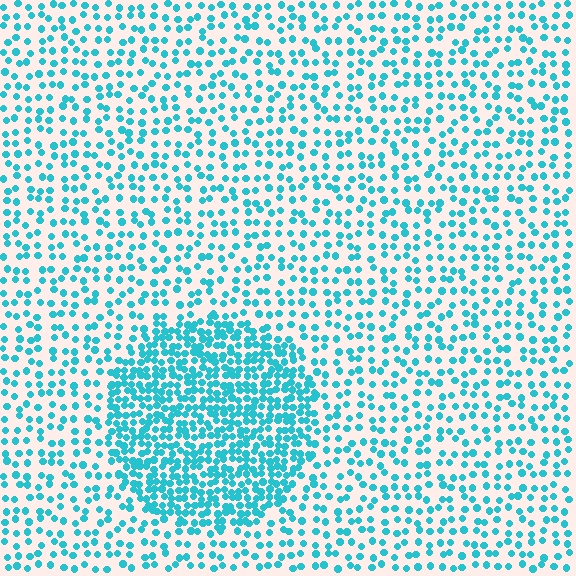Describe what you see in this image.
The image contains small cyan elements arranged at two different densities. A circle-shaped region is visible where the elements are more densely packed than the surrounding area.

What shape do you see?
I see a circle.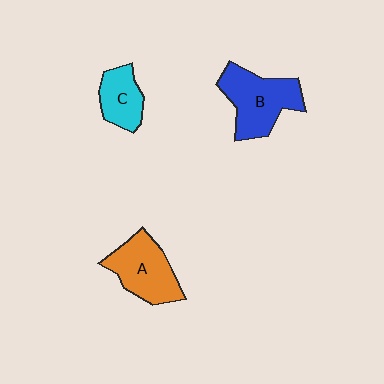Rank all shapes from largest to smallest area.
From largest to smallest: B (blue), A (orange), C (cyan).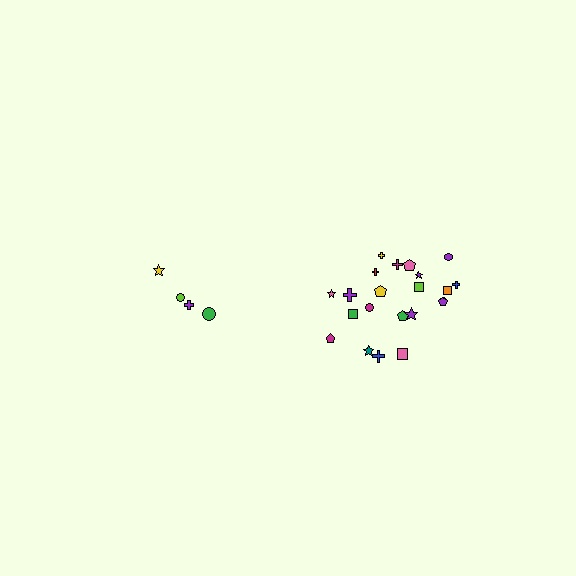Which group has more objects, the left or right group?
The right group.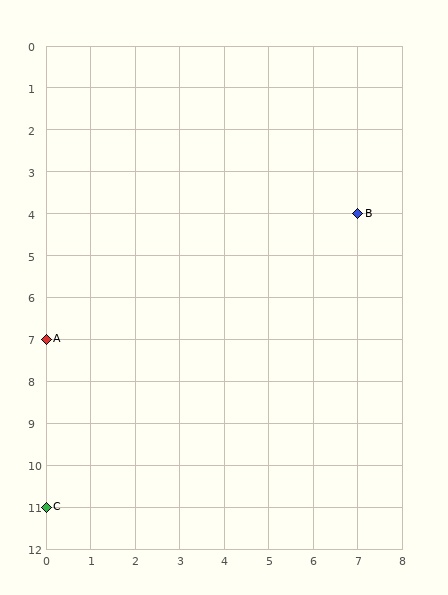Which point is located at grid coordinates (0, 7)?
Point A is at (0, 7).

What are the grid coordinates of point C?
Point C is at grid coordinates (0, 11).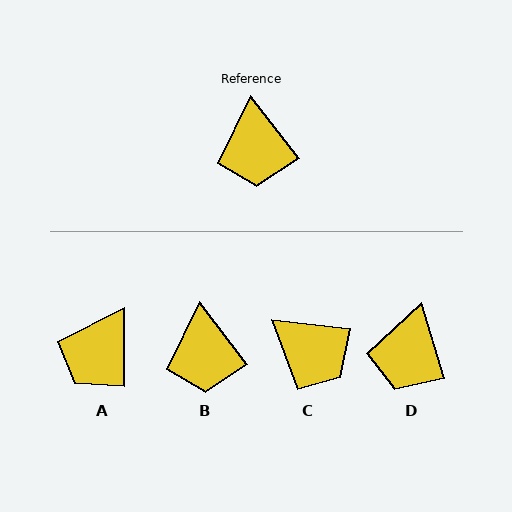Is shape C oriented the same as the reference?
No, it is off by about 46 degrees.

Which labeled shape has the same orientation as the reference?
B.